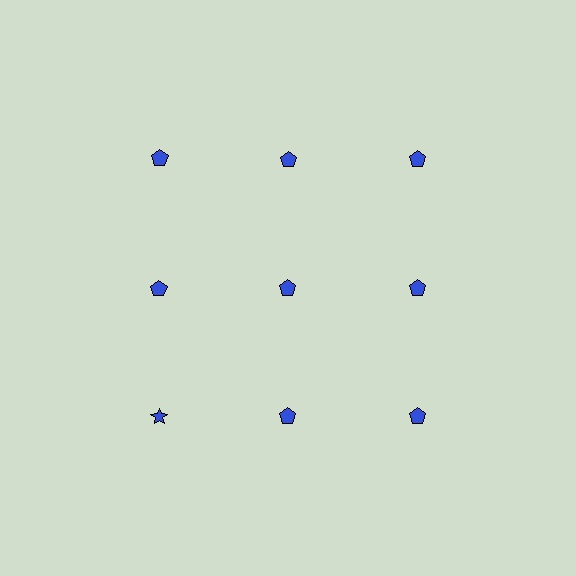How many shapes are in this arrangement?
There are 9 shapes arranged in a grid pattern.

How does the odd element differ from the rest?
It has a different shape: star instead of pentagon.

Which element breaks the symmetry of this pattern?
The blue star in the third row, leftmost column breaks the symmetry. All other shapes are blue pentagons.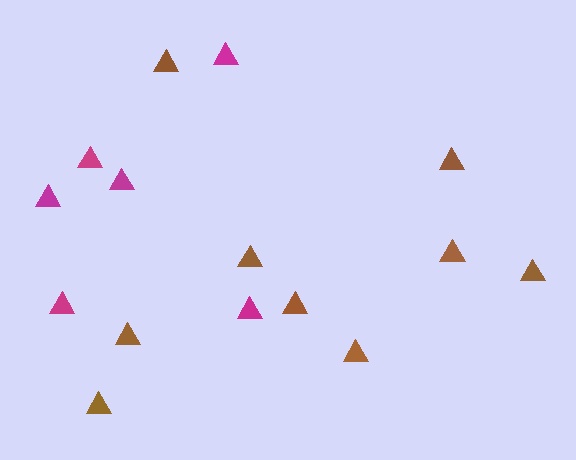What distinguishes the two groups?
There are 2 groups: one group of brown triangles (9) and one group of magenta triangles (6).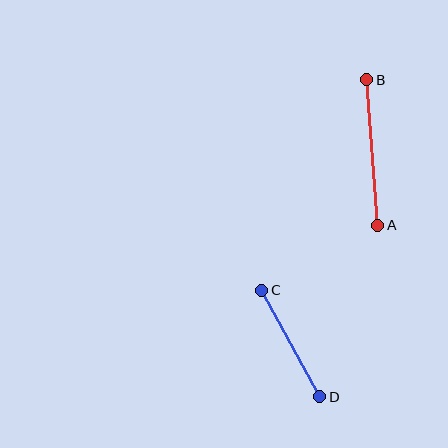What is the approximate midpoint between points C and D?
The midpoint is at approximately (291, 344) pixels.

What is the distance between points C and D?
The distance is approximately 121 pixels.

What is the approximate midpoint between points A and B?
The midpoint is at approximately (372, 152) pixels.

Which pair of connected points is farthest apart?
Points A and B are farthest apart.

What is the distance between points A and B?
The distance is approximately 146 pixels.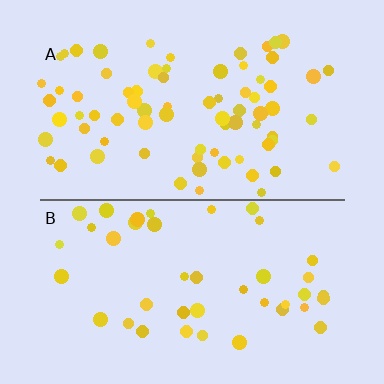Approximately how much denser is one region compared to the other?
Approximately 1.8× — region A over region B.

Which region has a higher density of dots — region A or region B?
A (the top).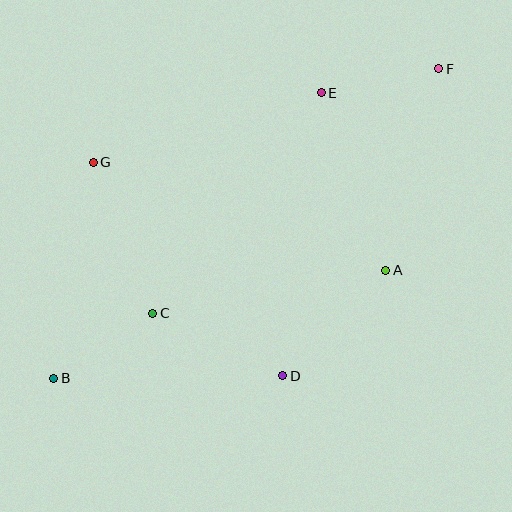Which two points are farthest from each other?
Points B and F are farthest from each other.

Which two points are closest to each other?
Points B and C are closest to each other.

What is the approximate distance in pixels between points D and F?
The distance between D and F is approximately 344 pixels.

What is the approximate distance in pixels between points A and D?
The distance between A and D is approximately 147 pixels.